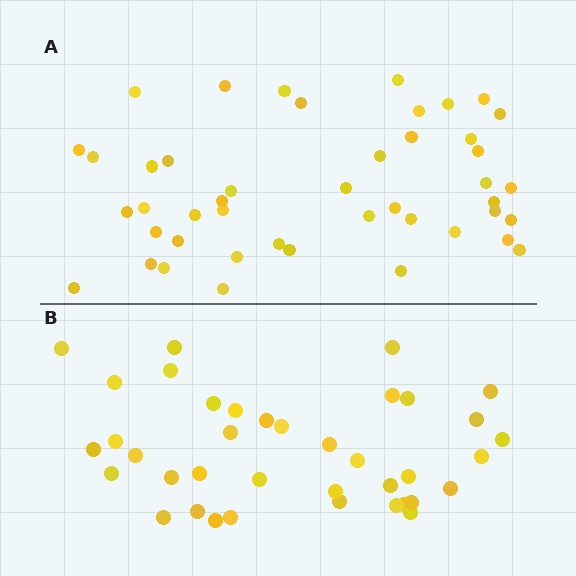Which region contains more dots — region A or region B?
Region A (the top region) has more dots.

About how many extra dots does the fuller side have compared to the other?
Region A has roughly 8 or so more dots than region B.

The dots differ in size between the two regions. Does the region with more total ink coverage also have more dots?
No. Region B has more total ink coverage because its dots are larger, but region A actually contains more individual dots. Total area can be misleading — the number of items is what matters here.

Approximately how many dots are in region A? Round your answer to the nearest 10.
About 40 dots. (The exact count is 45, which rounds to 40.)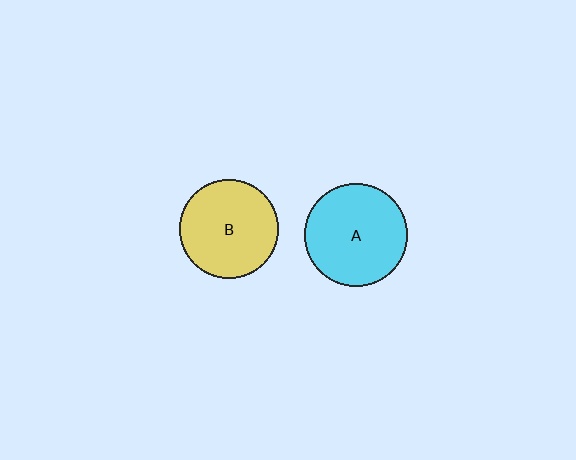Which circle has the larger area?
Circle A (cyan).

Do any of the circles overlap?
No, none of the circles overlap.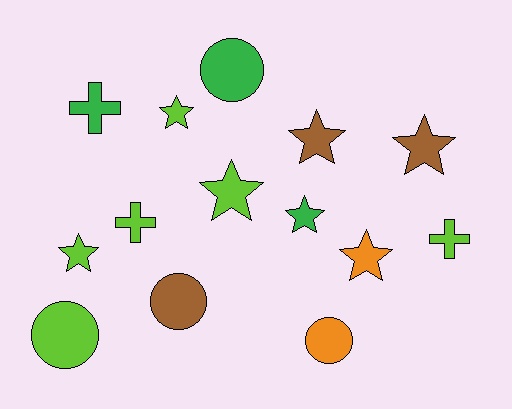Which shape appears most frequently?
Star, with 7 objects.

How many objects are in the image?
There are 14 objects.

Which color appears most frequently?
Lime, with 6 objects.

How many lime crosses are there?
There are 2 lime crosses.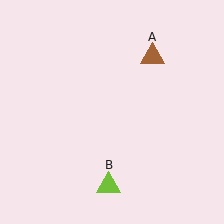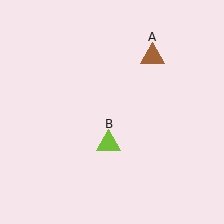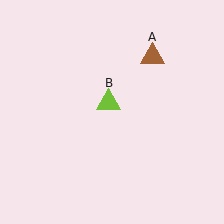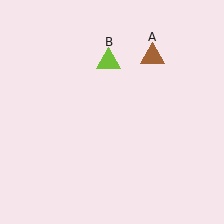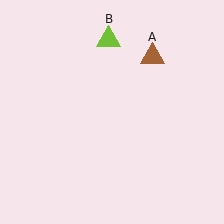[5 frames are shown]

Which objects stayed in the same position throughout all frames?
Brown triangle (object A) remained stationary.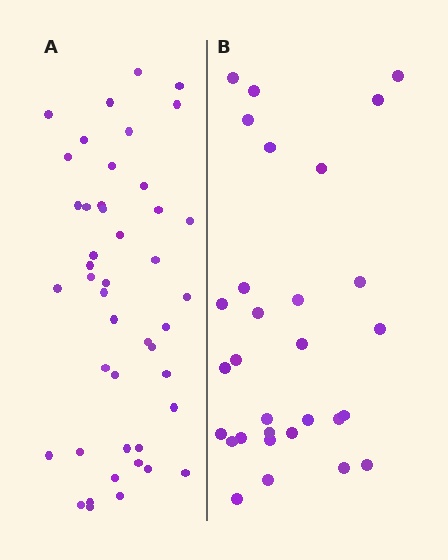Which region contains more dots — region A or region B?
Region A (the left region) has more dots.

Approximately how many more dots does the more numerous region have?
Region A has approximately 15 more dots than region B.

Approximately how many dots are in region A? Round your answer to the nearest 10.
About 40 dots. (The exact count is 45, which rounds to 40.)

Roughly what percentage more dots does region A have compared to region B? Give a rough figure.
About 50% more.